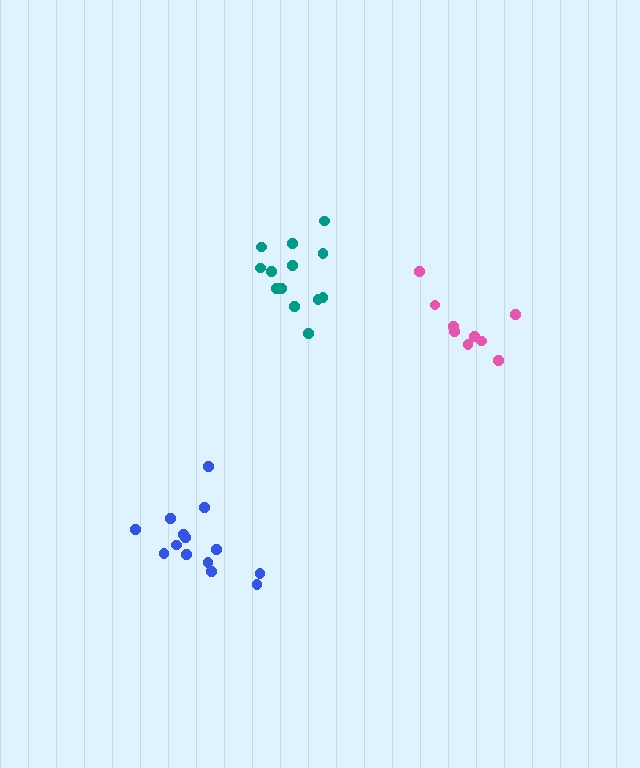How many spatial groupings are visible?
There are 3 spatial groupings.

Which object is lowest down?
The blue cluster is bottommost.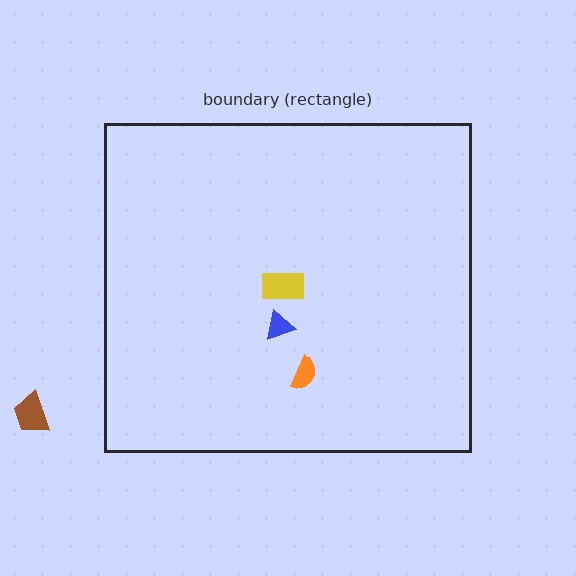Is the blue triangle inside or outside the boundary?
Inside.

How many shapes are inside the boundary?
3 inside, 1 outside.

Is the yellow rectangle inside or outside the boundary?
Inside.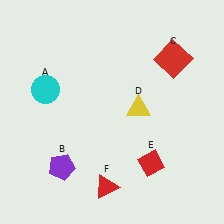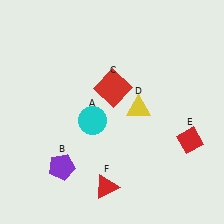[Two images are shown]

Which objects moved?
The objects that moved are: the cyan circle (A), the red square (C), the red diamond (E).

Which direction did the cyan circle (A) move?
The cyan circle (A) moved right.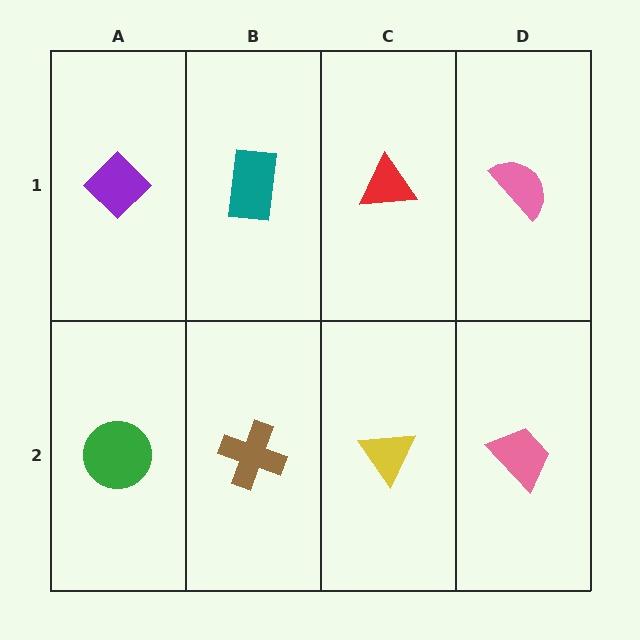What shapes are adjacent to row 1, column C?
A yellow triangle (row 2, column C), a teal rectangle (row 1, column B), a pink semicircle (row 1, column D).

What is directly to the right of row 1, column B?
A red triangle.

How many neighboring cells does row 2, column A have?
2.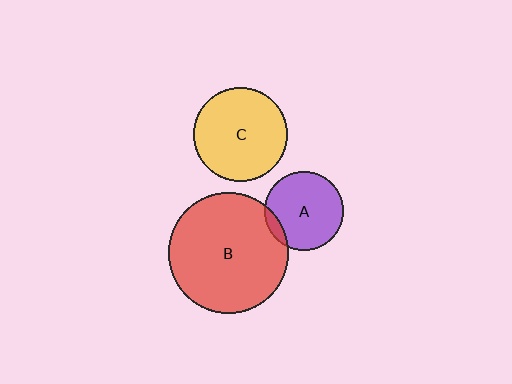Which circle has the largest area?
Circle B (red).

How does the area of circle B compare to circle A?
Approximately 2.3 times.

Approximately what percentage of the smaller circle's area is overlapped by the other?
Approximately 10%.